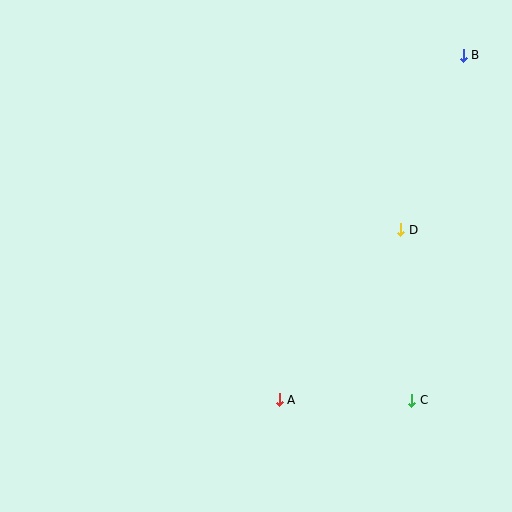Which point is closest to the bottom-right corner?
Point C is closest to the bottom-right corner.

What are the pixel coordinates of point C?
Point C is at (412, 400).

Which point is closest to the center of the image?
Point A at (279, 400) is closest to the center.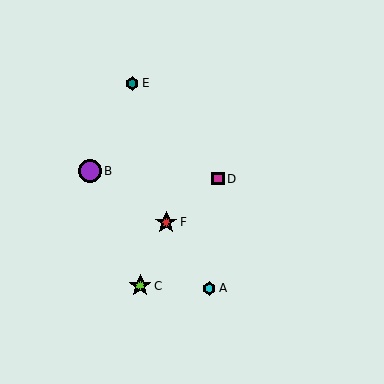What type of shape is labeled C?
Shape C is a lime star.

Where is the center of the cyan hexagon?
The center of the cyan hexagon is at (209, 288).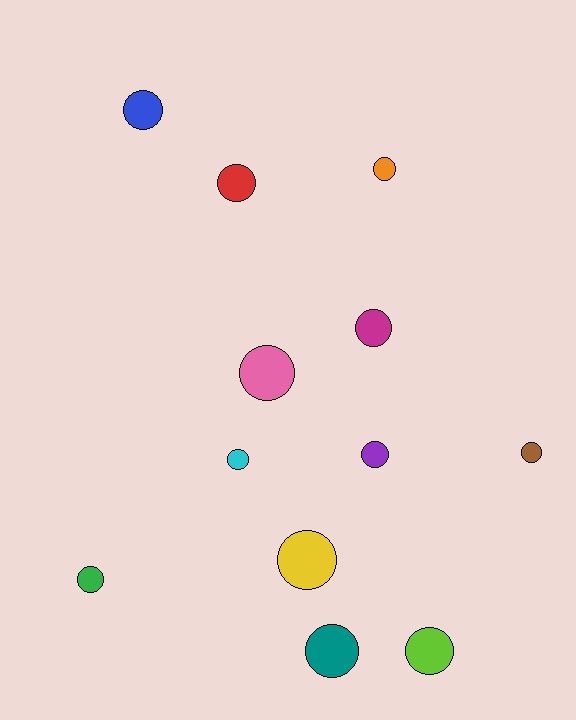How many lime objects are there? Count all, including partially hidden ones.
There is 1 lime object.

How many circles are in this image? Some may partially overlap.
There are 12 circles.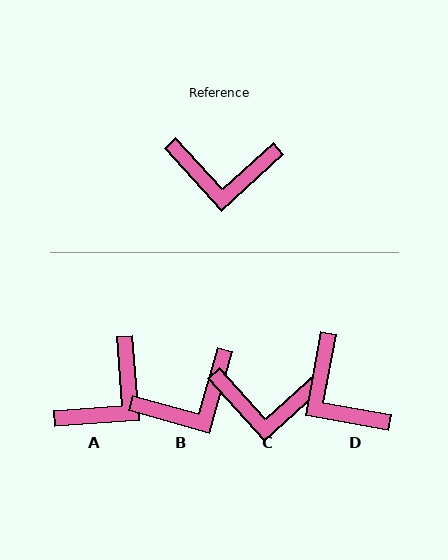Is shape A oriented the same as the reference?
No, it is off by about 52 degrees.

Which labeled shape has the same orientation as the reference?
C.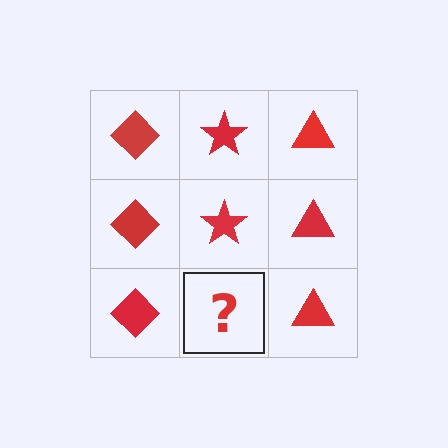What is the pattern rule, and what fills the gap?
The rule is that each column has a consistent shape. The gap should be filled with a red star.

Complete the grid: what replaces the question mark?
The question mark should be replaced with a red star.